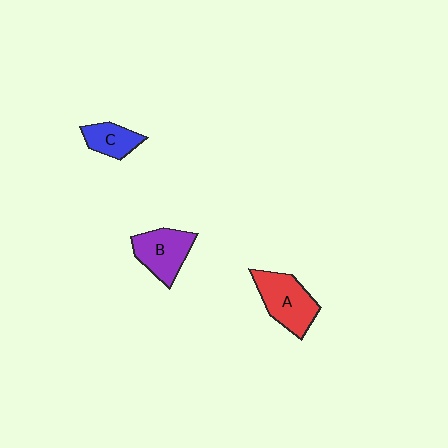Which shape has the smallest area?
Shape C (blue).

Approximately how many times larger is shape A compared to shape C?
Approximately 1.7 times.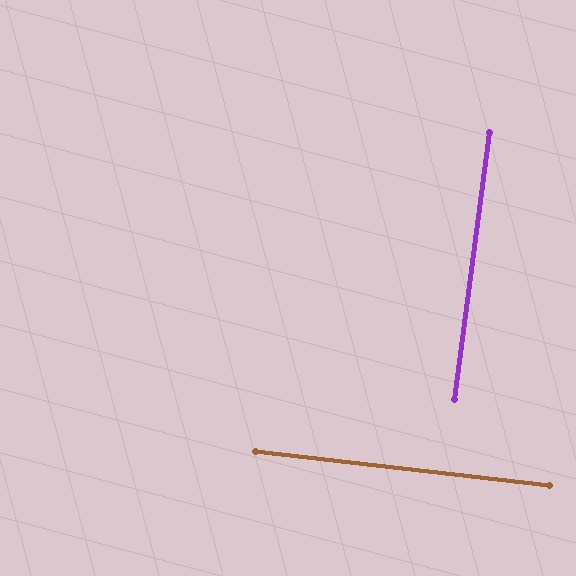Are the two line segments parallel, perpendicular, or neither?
Perpendicular — they meet at approximately 89°.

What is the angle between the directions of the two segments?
Approximately 89 degrees.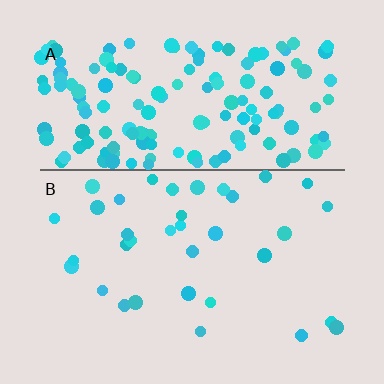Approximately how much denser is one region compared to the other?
Approximately 4.4× — region A over region B.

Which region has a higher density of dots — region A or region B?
A (the top).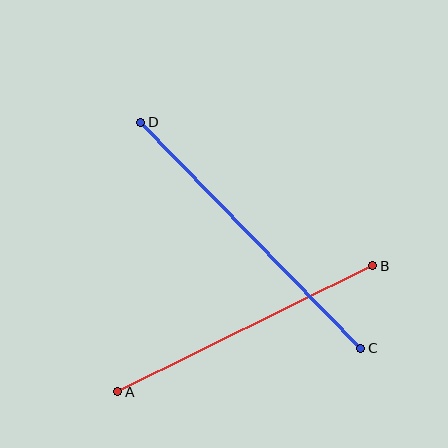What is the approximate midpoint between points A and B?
The midpoint is at approximately (245, 329) pixels.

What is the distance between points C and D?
The distance is approximately 316 pixels.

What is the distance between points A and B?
The distance is approximately 285 pixels.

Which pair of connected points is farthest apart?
Points C and D are farthest apart.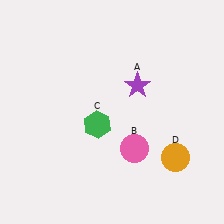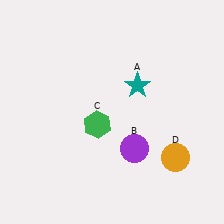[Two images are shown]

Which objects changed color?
A changed from purple to teal. B changed from pink to purple.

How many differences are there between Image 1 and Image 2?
There are 2 differences between the two images.